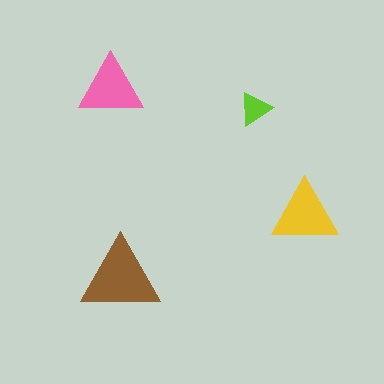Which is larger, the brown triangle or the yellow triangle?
The brown one.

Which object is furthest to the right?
The yellow triangle is rightmost.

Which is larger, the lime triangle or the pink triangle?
The pink one.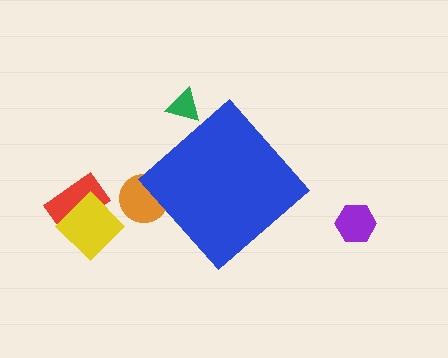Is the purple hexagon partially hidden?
No, the purple hexagon is fully visible.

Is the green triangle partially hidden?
Yes, the green triangle is partially hidden behind the blue diamond.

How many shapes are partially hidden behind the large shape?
2 shapes are partially hidden.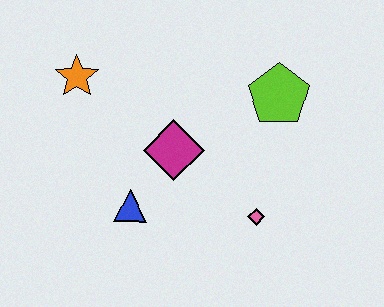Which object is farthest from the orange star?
The pink diamond is farthest from the orange star.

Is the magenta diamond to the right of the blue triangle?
Yes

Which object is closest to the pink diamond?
The magenta diamond is closest to the pink diamond.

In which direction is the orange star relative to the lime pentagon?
The orange star is to the left of the lime pentagon.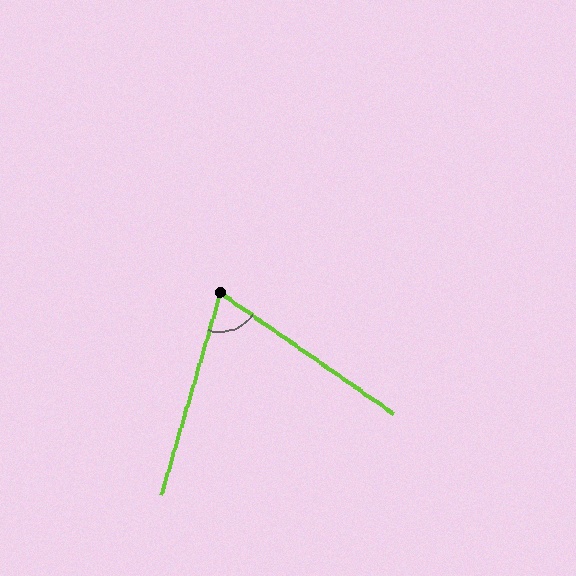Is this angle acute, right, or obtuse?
It is acute.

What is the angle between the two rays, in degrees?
Approximately 71 degrees.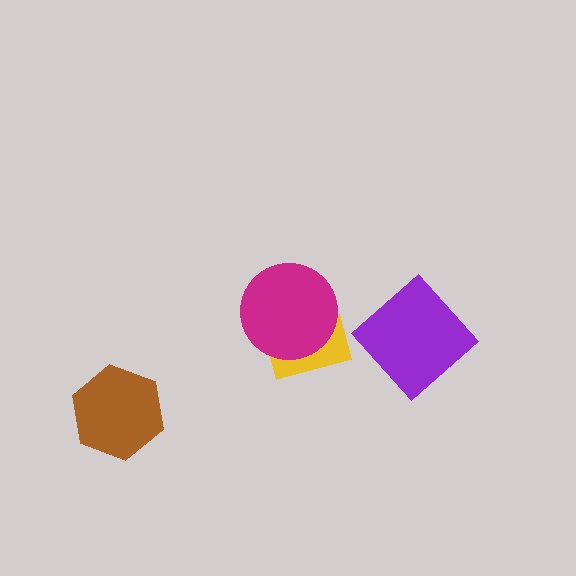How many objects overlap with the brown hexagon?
0 objects overlap with the brown hexagon.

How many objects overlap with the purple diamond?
0 objects overlap with the purple diamond.